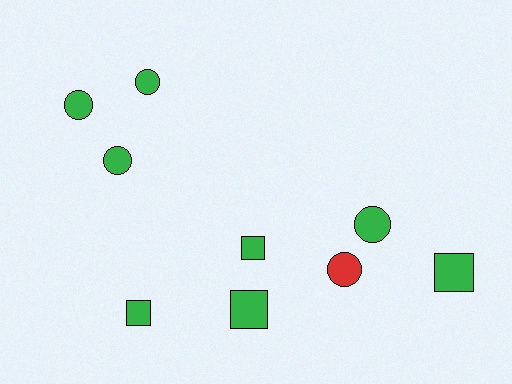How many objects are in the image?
There are 9 objects.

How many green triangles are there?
There are no green triangles.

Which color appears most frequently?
Green, with 8 objects.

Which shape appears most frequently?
Circle, with 5 objects.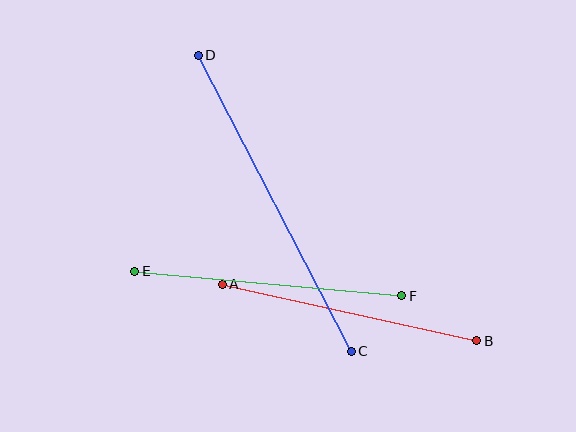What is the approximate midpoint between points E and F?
The midpoint is at approximately (268, 284) pixels.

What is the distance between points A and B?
The distance is approximately 261 pixels.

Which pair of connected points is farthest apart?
Points C and D are farthest apart.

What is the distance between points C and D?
The distance is approximately 333 pixels.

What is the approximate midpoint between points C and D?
The midpoint is at approximately (275, 203) pixels.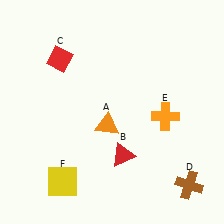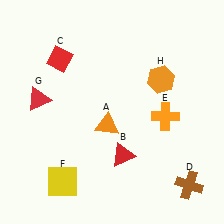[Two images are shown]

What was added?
A red triangle (G), an orange hexagon (H) were added in Image 2.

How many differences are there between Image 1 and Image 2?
There are 2 differences between the two images.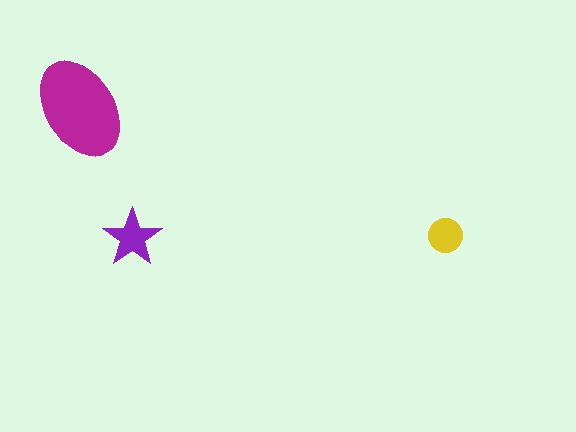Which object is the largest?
The magenta ellipse.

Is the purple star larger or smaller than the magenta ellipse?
Smaller.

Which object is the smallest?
The yellow circle.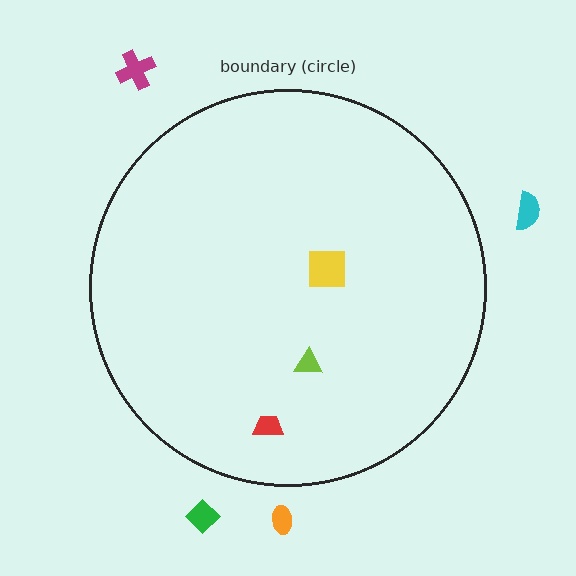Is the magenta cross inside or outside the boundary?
Outside.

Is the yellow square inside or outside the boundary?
Inside.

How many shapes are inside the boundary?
3 inside, 4 outside.